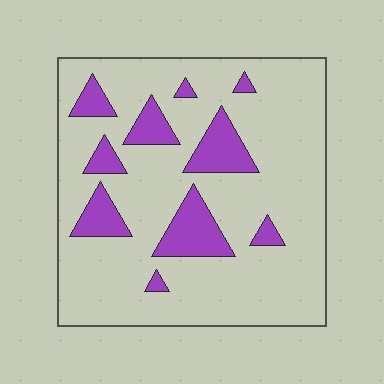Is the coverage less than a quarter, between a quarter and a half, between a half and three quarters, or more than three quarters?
Less than a quarter.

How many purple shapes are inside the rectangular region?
10.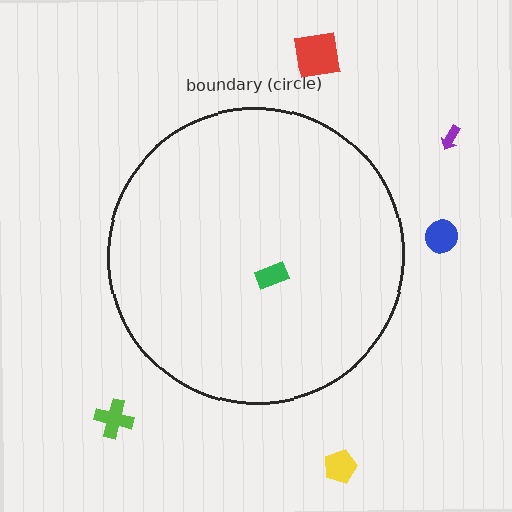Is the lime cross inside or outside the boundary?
Outside.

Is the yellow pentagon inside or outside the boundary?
Outside.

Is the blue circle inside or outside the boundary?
Outside.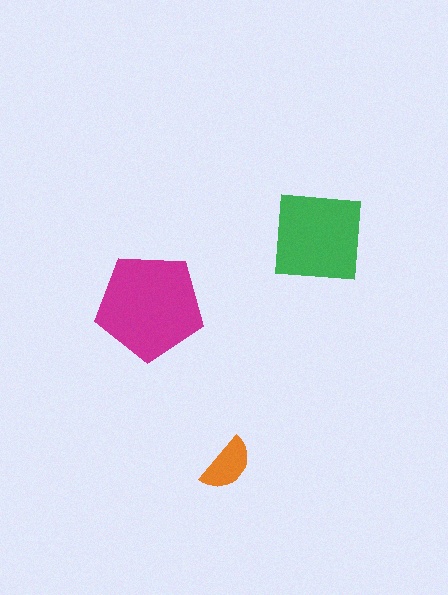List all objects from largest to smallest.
The magenta pentagon, the green square, the orange semicircle.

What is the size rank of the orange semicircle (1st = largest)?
3rd.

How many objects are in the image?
There are 3 objects in the image.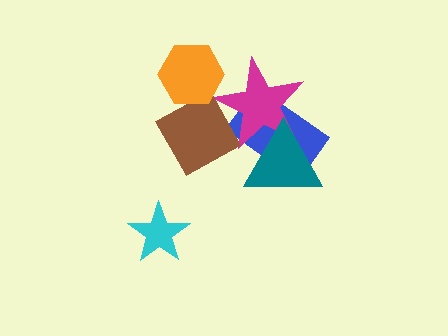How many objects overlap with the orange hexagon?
1 object overlaps with the orange hexagon.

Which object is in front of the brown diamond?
The orange hexagon is in front of the brown diamond.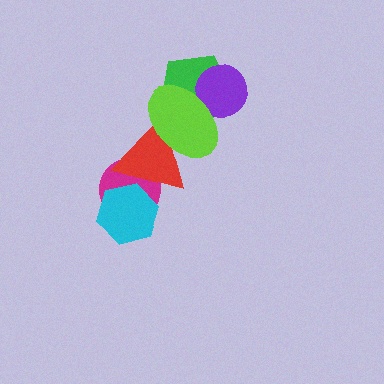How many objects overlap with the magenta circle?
2 objects overlap with the magenta circle.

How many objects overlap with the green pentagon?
2 objects overlap with the green pentagon.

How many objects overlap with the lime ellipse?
3 objects overlap with the lime ellipse.